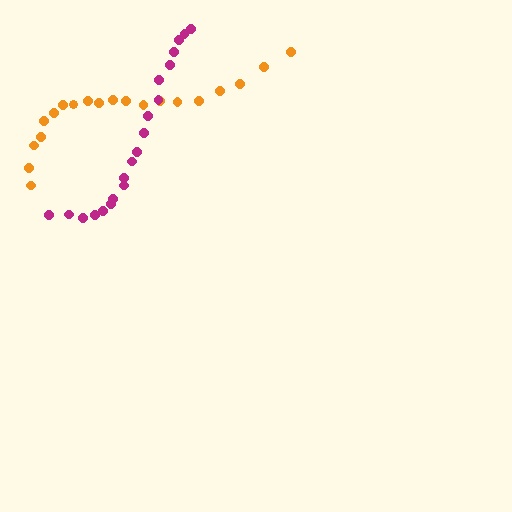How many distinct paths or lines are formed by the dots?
There are 2 distinct paths.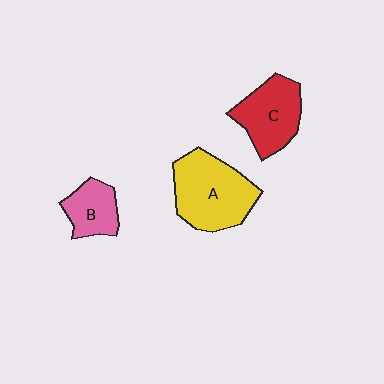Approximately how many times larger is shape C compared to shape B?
Approximately 1.5 times.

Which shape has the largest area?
Shape A (yellow).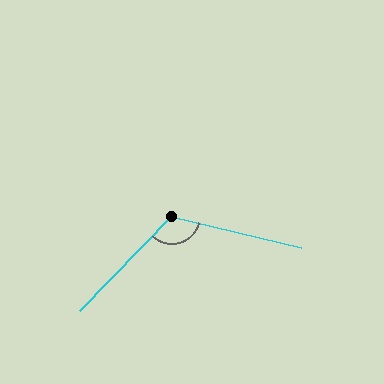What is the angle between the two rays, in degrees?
Approximately 121 degrees.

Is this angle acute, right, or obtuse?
It is obtuse.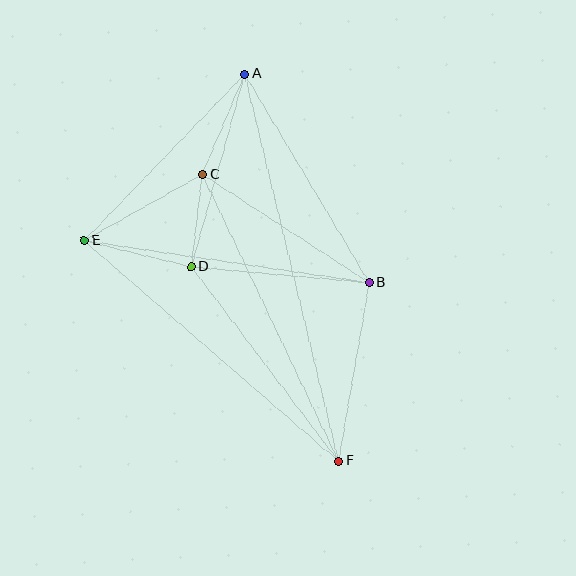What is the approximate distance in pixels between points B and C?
The distance between B and C is approximately 198 pixels.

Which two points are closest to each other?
Points C and D are closest to each other.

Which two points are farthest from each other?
Points A and F are farthest from each other.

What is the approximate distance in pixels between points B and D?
The distance between B and D is approximately 178 pixels.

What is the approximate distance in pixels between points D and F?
The distance between D and F is approximately 244 pixels.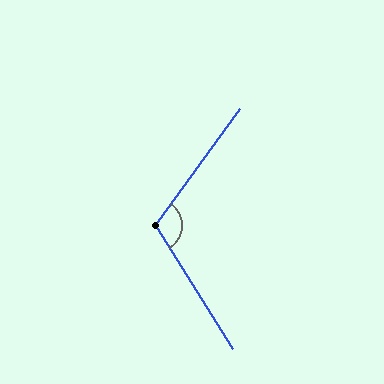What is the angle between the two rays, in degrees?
Approximately 112 degrees.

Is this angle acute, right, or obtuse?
It is obtuse.